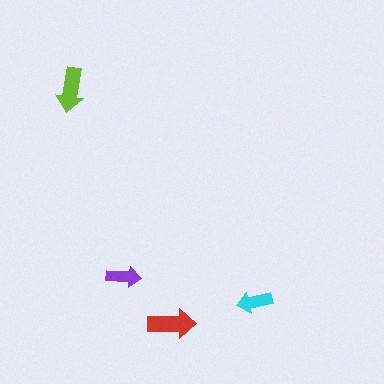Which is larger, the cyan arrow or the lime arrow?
The lime one.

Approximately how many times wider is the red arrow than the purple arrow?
About 1.5 times wider.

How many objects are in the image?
There are 4 objects in the image.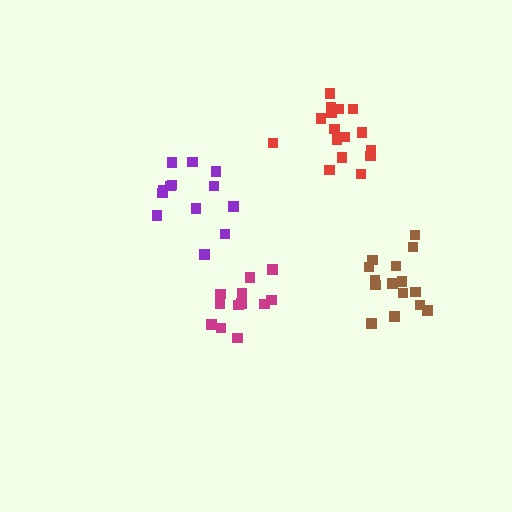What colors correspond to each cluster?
The clusters are colored: brown, red, purple, magenta.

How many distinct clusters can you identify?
There are 4 distinct clusters.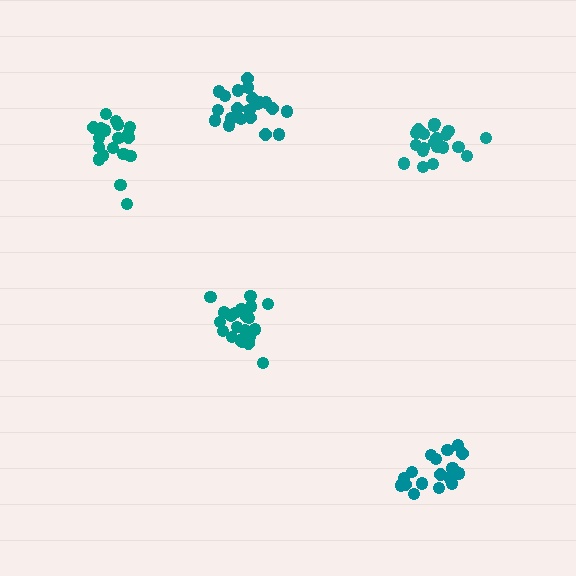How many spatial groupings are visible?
There are 5 spatial groupings.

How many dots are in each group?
Group 1: 19 dots, Group 2: 19 dots, Group 3: 21 dots, Group 4: 21 dots, Group 5: 21 dots (101 total).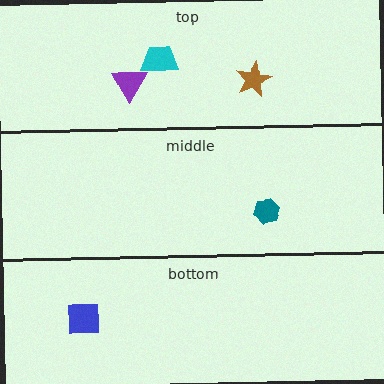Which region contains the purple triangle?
The top region.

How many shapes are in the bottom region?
1.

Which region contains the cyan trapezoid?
The top region.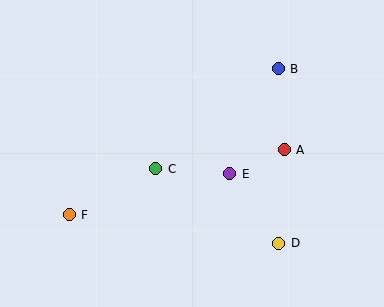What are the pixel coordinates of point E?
Point E is at (230, 174).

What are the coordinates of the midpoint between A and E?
The midpoint between A and E is at (257, 162).